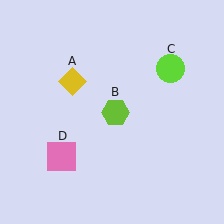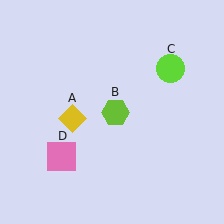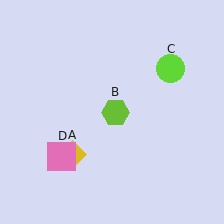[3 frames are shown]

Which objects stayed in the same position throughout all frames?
Lime hexagon (object B) and lime circle (object C) and pink square (object D) remained stationary.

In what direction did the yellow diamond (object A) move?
The yellow diamond (object A) moved down.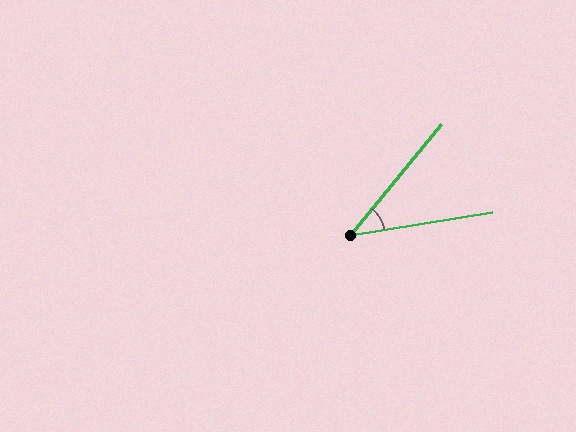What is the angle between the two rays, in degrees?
Approximately 41 degrees.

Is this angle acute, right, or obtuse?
It is acute.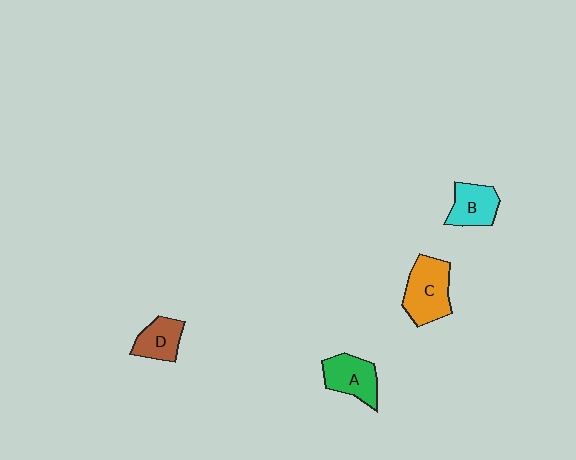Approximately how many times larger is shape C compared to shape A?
Approximately 1.3 times.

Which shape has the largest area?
Shape C (orange).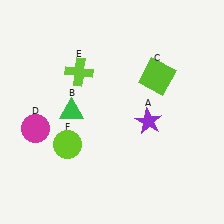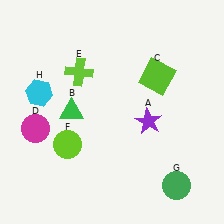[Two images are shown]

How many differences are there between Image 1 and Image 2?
There are 2 differences between the two images.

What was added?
A green circle (G), a cyan hexagon (H) were added in Image 2.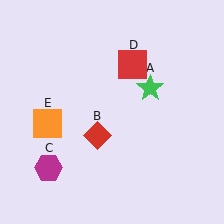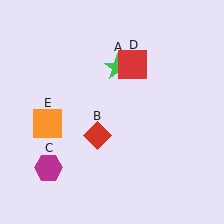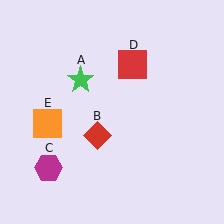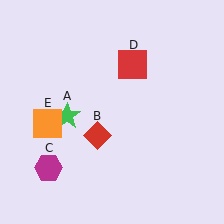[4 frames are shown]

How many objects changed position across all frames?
1 object changed position: green star (object A).